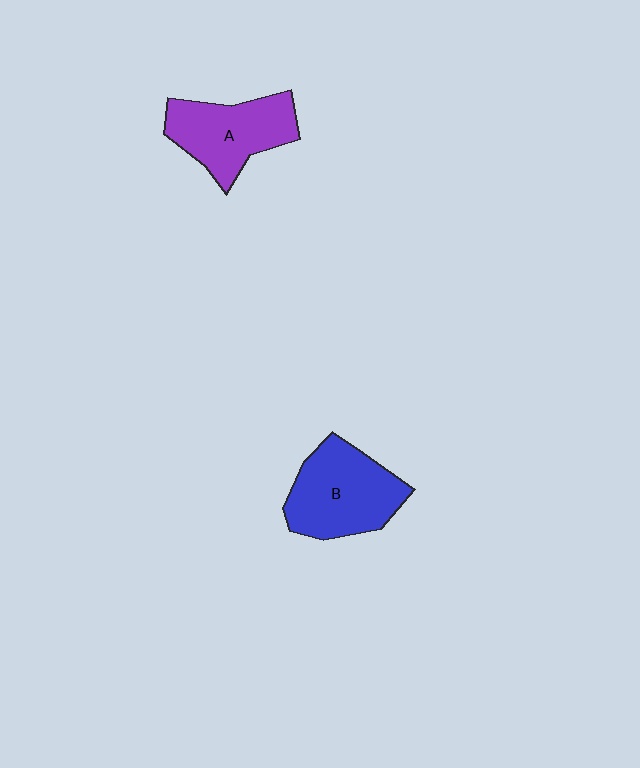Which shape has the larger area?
Shape B (blue).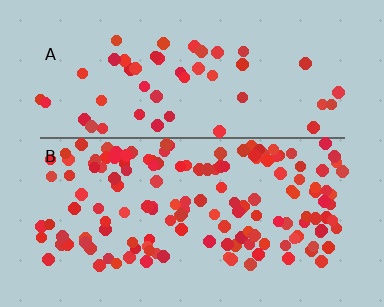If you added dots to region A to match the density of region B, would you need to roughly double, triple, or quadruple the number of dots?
Approximately triple.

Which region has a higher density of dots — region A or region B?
B (the bottom).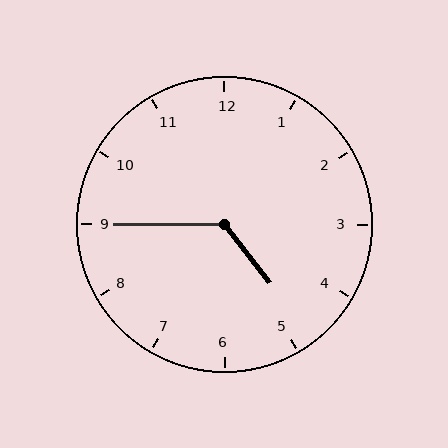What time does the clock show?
4:45.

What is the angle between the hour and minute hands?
Approximately 128 degrees.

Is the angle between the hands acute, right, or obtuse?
It is obtuse.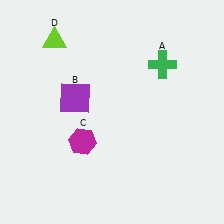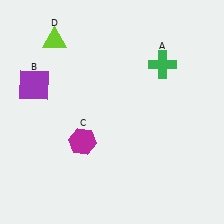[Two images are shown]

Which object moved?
The purple square (B) moved left.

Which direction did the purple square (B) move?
The purple square (B) moved left.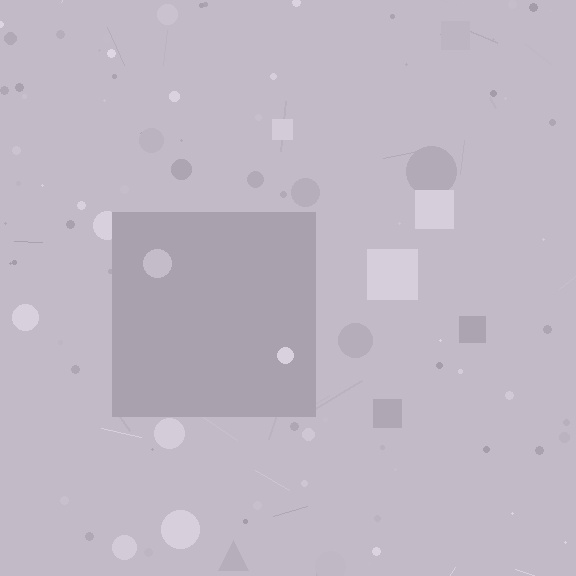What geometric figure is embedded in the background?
A square is embedded in the background.